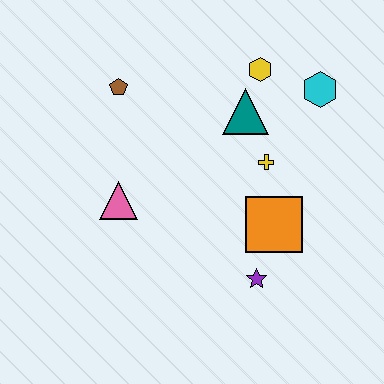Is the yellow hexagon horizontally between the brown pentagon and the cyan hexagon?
Yes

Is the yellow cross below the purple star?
No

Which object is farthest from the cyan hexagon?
The pink triangle is farthest from the cyan hexagon.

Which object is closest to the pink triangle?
The brown pentagon is closest to the pink triangle.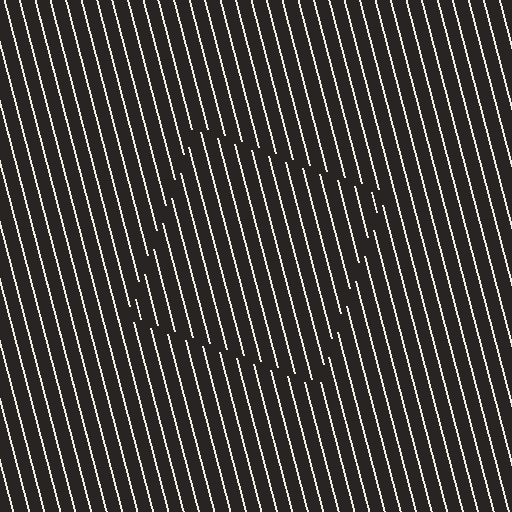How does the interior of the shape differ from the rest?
The interior of the shape contains the same grating, shifted by half a period — the contour is defined by the phase discontinuity where line-ends from the inner and outer gratings abut.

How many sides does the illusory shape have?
4 sides — the line-ends trace a square.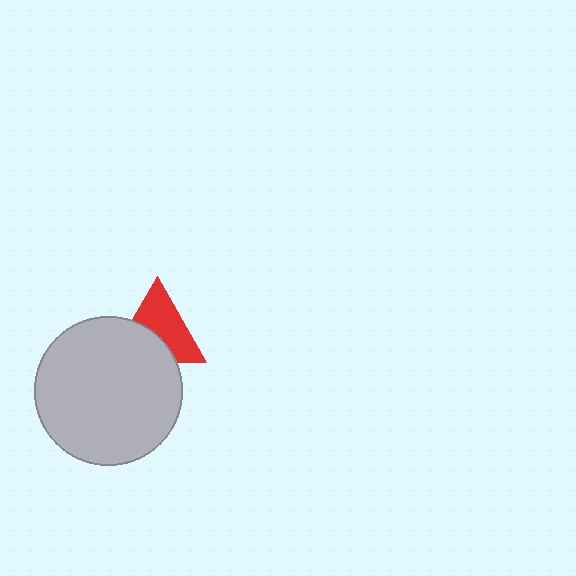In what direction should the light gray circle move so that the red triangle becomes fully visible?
The light gray circle should move down. That is the shortest direction to clear the overlap and leave the red triangle fully visible.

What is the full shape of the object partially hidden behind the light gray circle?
The partially hidden object is a red triangle.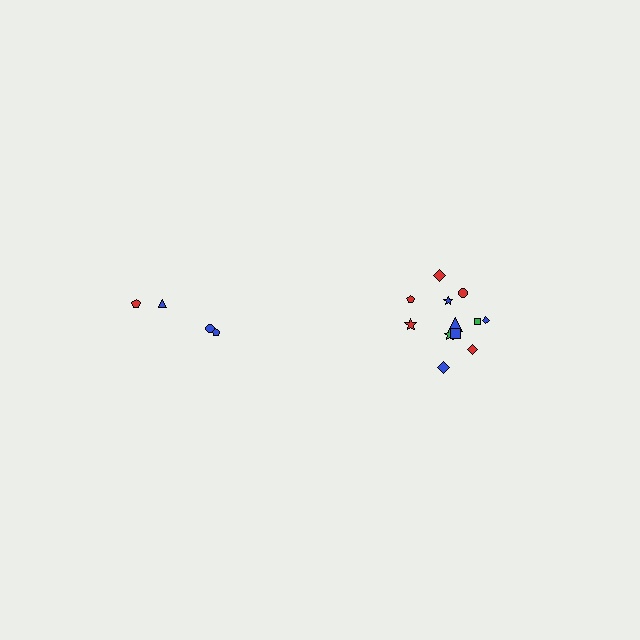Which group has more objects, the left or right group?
The right group.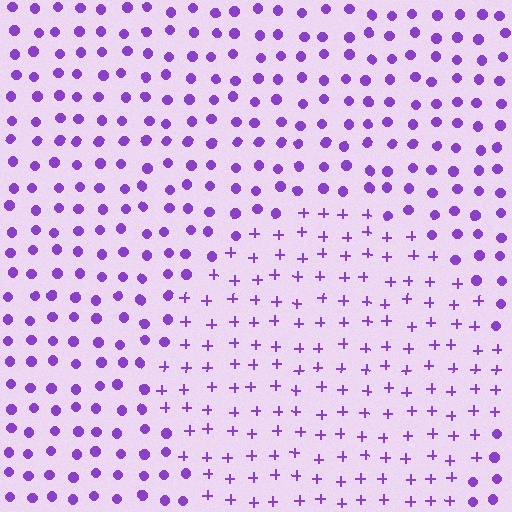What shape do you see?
I see a circle.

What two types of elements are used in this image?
The image uses plus signs inside the circle region and circles outside it.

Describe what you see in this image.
The image is filled with small purple elements arranged in a uniform grid. A circle-shaped region contains plus signs, while the surrounding area contains circles. The boundary is defined purely by the change in element shape.